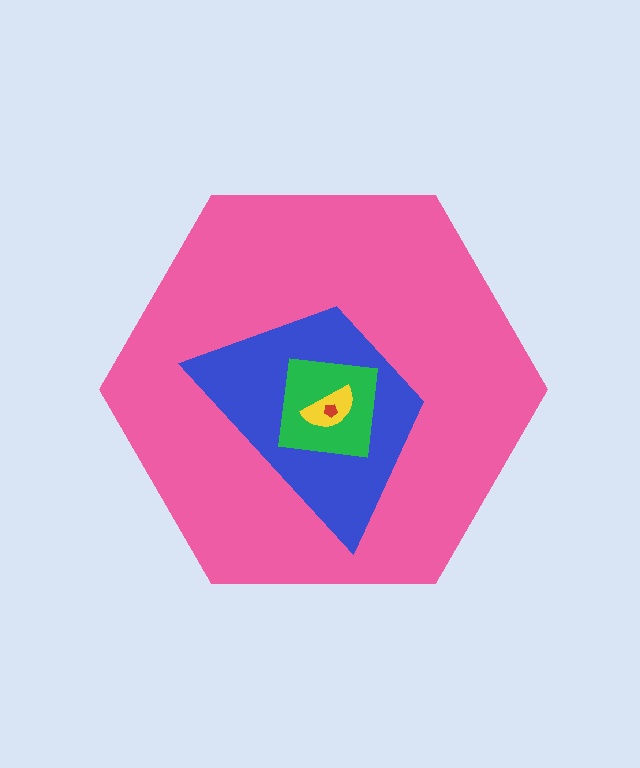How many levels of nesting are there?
5.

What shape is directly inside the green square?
The yellow semicircle.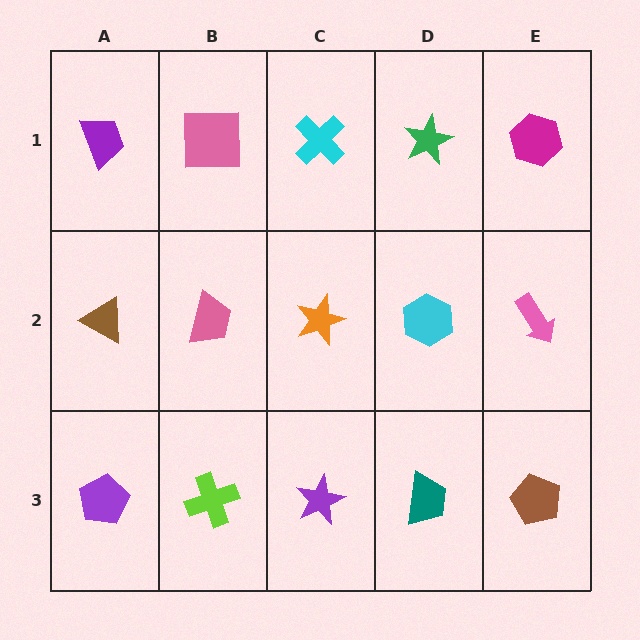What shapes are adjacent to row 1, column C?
An orange star (row 2, column C), a pink square (row 1, column B), a green star (row 1, column D).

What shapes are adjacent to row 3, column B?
A pink trapezoid (row 2, column B), a purple pentagon (row 3, column A), a purple star (row 3, column C).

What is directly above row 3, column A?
A brown triangle.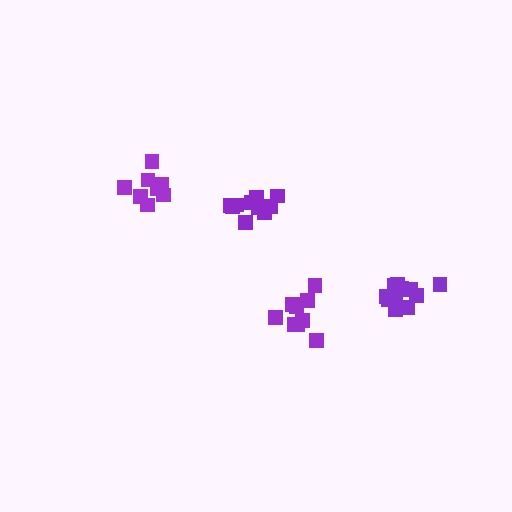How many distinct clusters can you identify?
There are 4 distinct clusters.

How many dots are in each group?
Group 1: 8 dots, Group 2: 11 dots, Group 3: 9 dots, Group 4: 10 dots (38 total).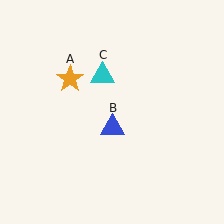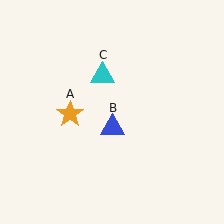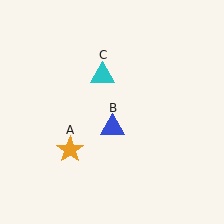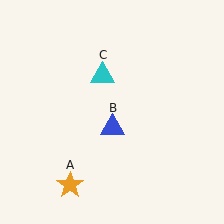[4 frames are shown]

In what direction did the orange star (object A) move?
The orange star (object A) moved down.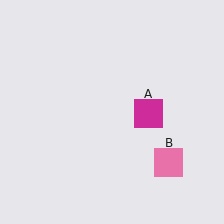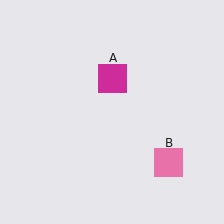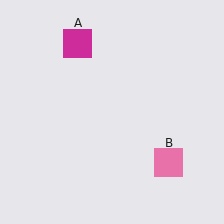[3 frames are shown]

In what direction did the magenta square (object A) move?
The magenta square (object A) moved up and to the left.